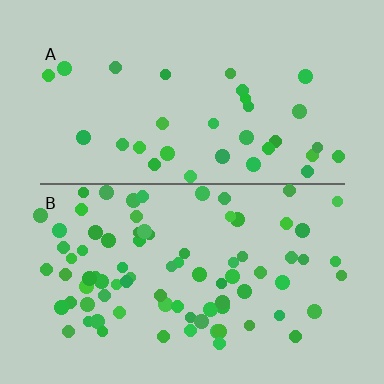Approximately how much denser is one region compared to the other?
Approximately 2.6× — region B over region A.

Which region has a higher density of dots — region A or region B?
B (the bottom).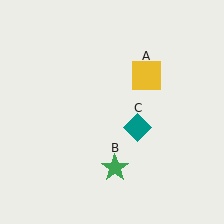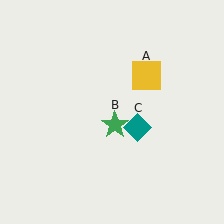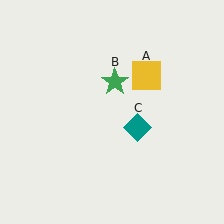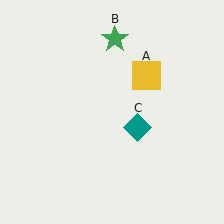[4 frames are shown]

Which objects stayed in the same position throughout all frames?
Yellow square (object A) and teal diamond (object C) remained stationary.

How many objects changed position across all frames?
1 object changed position: green star (object B).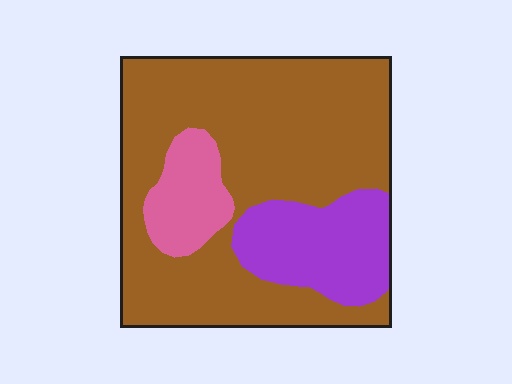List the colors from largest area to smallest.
From largest to smallest: brown, purple, pink.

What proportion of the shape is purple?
Purple takes up less than a quarter of the shape.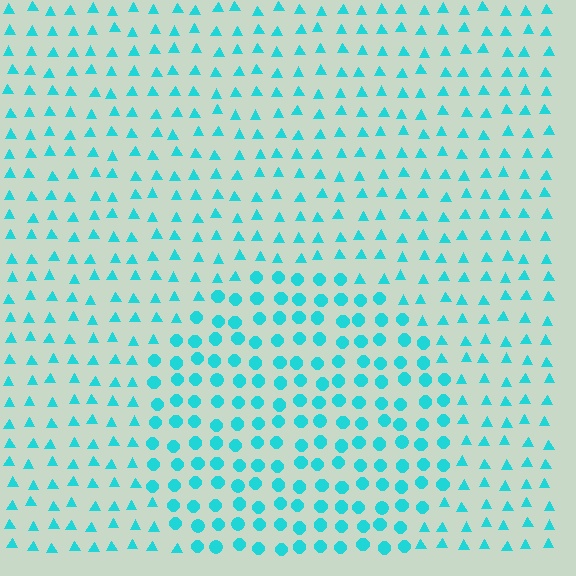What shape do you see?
I see a circle.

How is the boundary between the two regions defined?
The boundary is defined by a change in element shape: circles inside vs. triangles outside. All elements share the same color and spacing.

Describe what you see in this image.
The image is filled with small cyan elements arranged in a uniform grid. A circle-shaped region contains circles, while the surrounding area contains triangles. The boundary is defined purely by the change in element shape.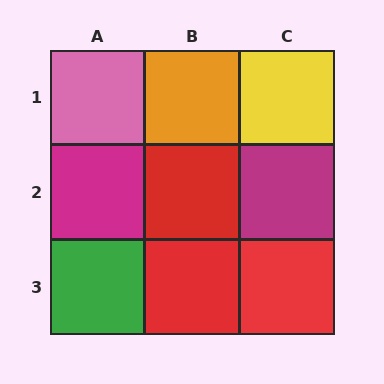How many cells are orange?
1 cell is orange.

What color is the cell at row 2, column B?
Red.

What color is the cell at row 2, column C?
Magenta.